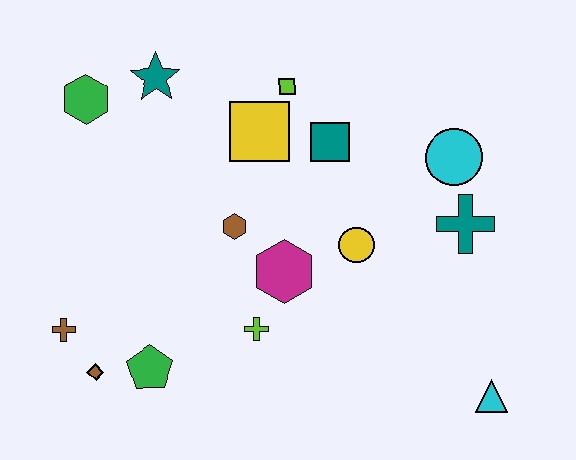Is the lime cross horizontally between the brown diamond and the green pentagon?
No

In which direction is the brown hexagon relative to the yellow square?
The brown hexagon is below the yellow square.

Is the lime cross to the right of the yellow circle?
No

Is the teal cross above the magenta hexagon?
Yes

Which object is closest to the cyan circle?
The teal cross is closest to the cyan circle.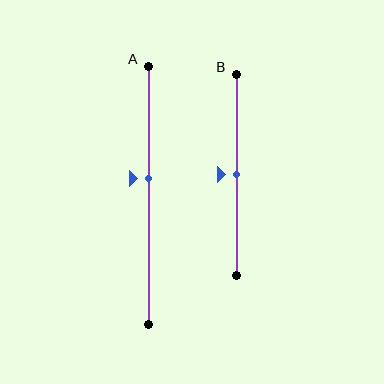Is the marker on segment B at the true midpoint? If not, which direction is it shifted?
Yes, the marker on segment B is at the true midpoint.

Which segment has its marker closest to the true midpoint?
Segment B has its marker closest to the true midpoint.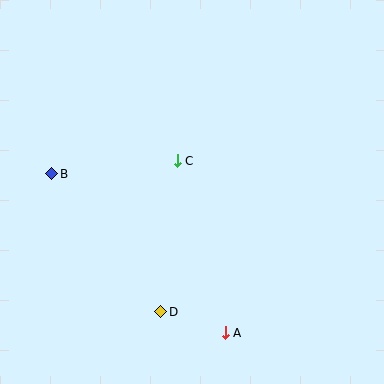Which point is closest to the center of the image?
Point C at (177, 161) is closest to the center.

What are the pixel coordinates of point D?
Point D is at (161, 312).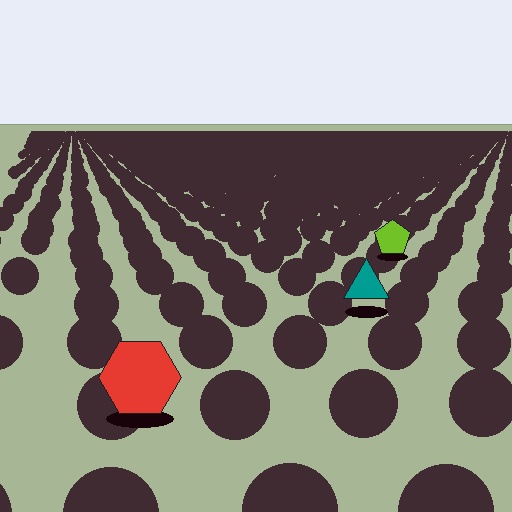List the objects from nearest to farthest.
From nearest to farthest: the red hexagon, the teal triangle, the lime pentagon.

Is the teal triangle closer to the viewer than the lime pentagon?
Yes. The teal triangle is closer — you can tell from the texture gradient: the ground texture is coarser near it.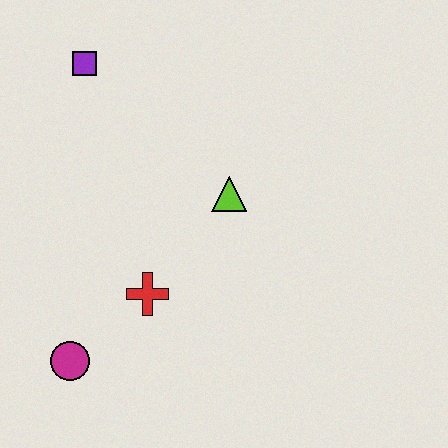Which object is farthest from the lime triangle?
The magenta circle is farthest from the lime triangle.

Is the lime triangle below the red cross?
No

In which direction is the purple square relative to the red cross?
The purple square is above the red cross.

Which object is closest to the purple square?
The lime triangle is closest to the purple square.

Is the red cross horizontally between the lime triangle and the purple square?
Yes